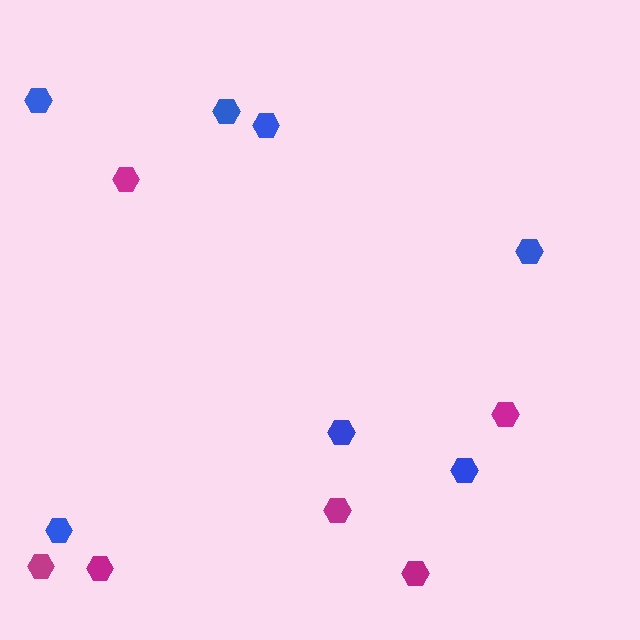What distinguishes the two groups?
There are 2 groups: one group of magenta hexagons (6) and one group of blue hexagons (7).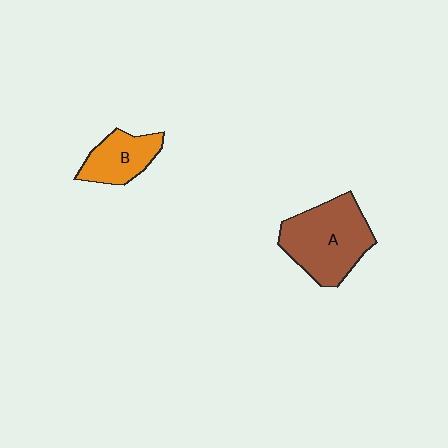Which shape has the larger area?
Shape A (brown).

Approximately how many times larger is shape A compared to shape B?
Approximately 1.8 times.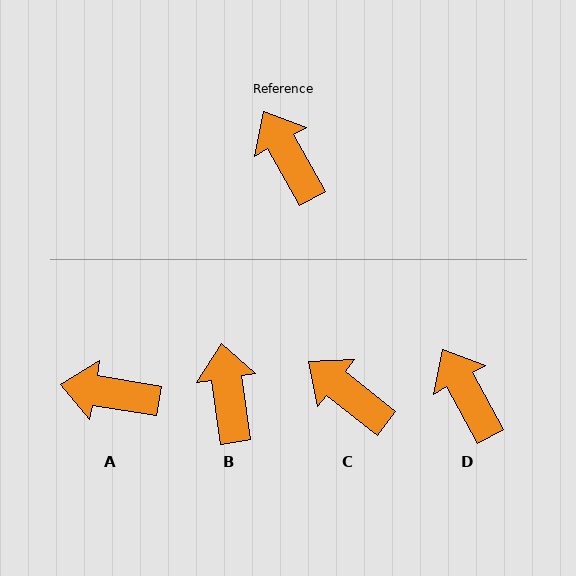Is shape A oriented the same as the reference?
No, it is off by about 52 degrees.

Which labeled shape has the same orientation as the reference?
D.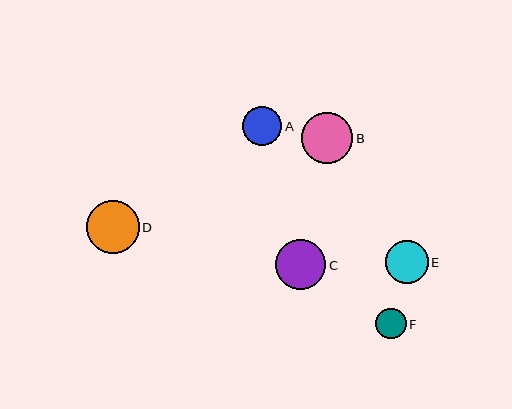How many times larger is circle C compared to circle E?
Circle C is approximately 1.2 times the size of circle E.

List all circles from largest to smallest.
From largest to smallest: D, B, C, E, A, F.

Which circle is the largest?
Circle D is the largest with a size of approximately 53 pixels.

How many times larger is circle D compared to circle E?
Circle D is approximately 1.2 times the size of circle E.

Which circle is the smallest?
Circle F is the smallest with a size of approximately 30 pixels.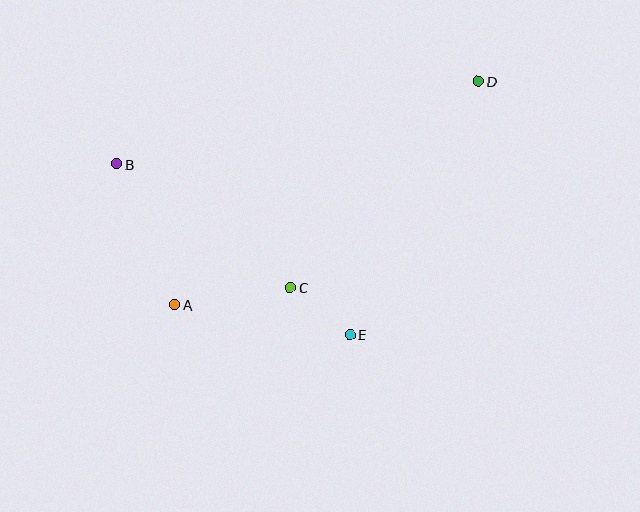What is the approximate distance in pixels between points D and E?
The distance between D and E is approximately 284 pixels.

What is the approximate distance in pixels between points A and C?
The distance between A and C is approximately 117 pixels.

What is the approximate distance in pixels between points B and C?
The distance between B and C is approximately 213 pixels.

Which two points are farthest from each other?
Points A and D are farthest from each other.